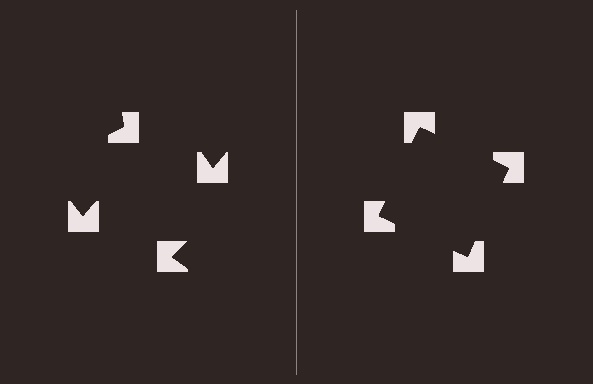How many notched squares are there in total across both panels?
8 — 4 on each side.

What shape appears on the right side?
An illusory square.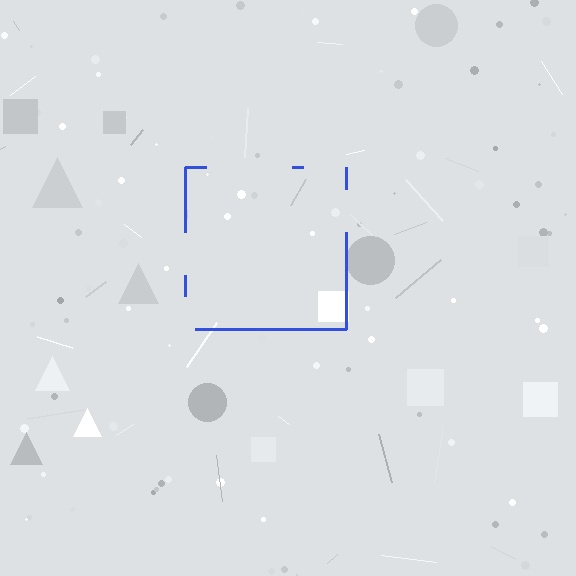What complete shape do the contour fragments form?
The contour fragments form a square.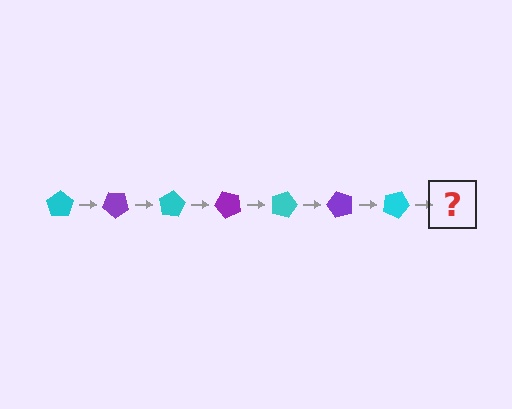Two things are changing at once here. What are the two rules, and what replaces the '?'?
The two rules are that it rotates 40 degrees each step and the color cycles through cyan and purple. The '?' should be a purple pentagon, rotated 280 degrees from the start.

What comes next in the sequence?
The next element should be a purple pentagon, rotated 280 degrees from the start.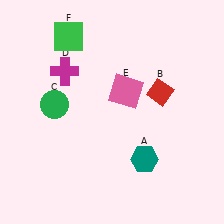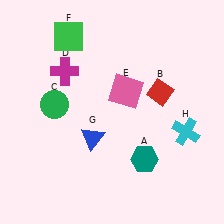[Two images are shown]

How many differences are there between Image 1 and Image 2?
There are 2 differences between the two images.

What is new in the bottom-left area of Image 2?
A blue triangle (G) was added in the bottom-left area of Image 2.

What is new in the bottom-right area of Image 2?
A cyan cross (H) was added in the bottom-right area of Image 2.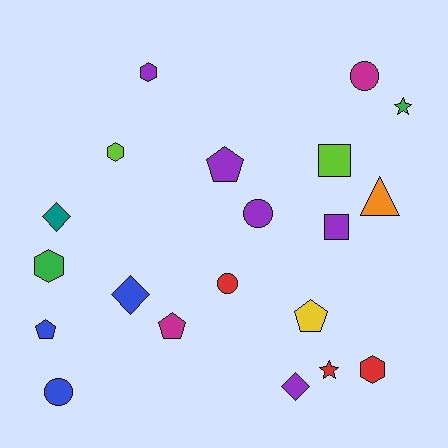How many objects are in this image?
There are 20 objects.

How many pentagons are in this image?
There are 4 pentagons.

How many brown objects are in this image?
There are no brown objects.